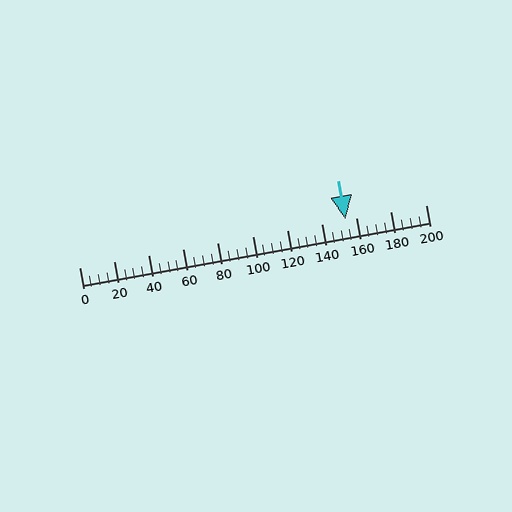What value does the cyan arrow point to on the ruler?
The cyan arrow points to approximately 154.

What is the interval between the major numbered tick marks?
The major tick marks are spaced 20 units apart.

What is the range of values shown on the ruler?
The ruler shows values from 0 to 200.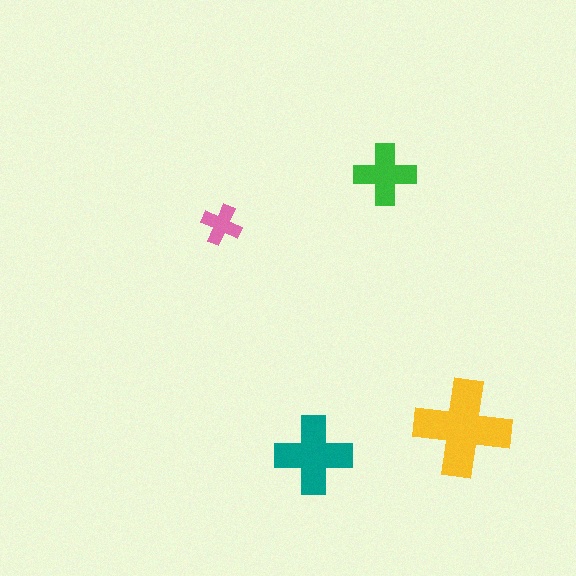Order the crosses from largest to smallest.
the yellow one, the teal one, the green one, the pink one.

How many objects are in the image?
There are 4 objects in the image.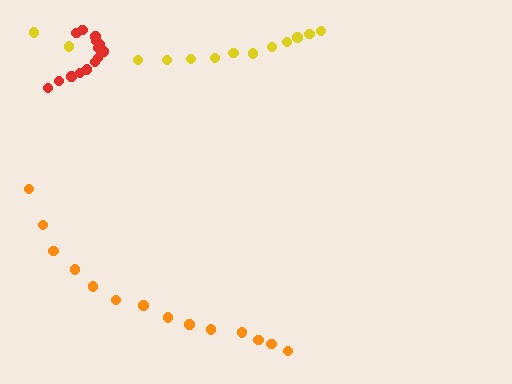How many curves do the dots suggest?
There are 3 distinct paths.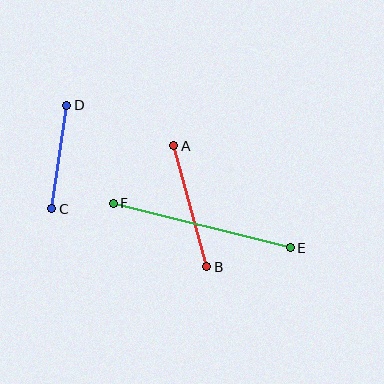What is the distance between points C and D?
The distance is approximately 105 pixels.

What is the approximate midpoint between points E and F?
The midpoint is at approximately (202, 225) pixels.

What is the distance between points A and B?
The distance is approximately 125 pixels.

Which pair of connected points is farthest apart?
Points E and F are farthest apart.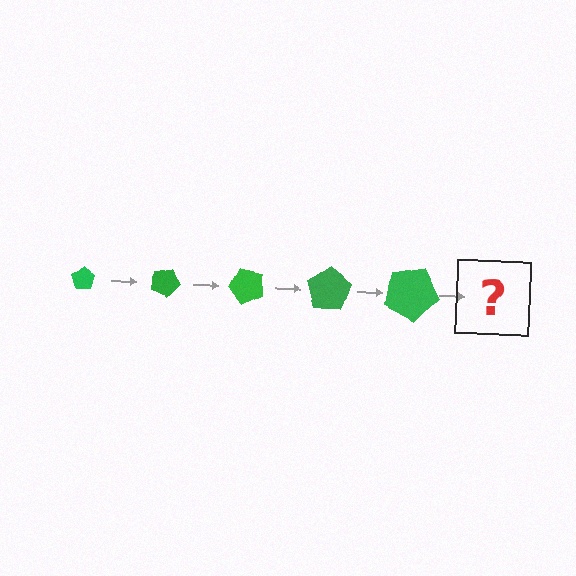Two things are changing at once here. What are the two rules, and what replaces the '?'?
The two rules are that the pentagon grows larger each step and it rotates 25 degrees each step. The '?' should be a pentagon, larger than the previous one and rotated 125 degrees from the start.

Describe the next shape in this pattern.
It should be a pentagon, larger than the previous one and rotated 125 degrees from the start.